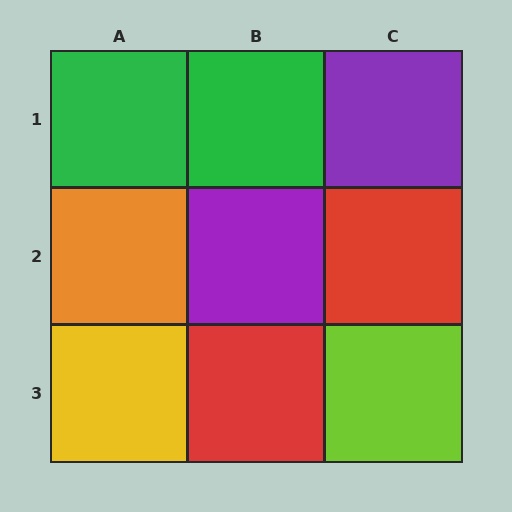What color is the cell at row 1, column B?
Green.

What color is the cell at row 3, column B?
Red.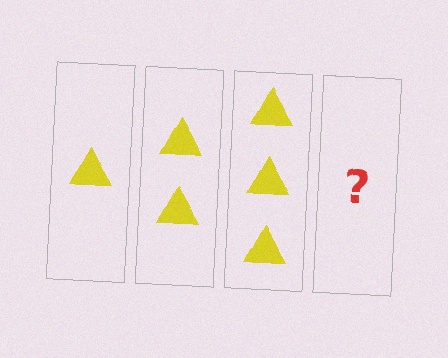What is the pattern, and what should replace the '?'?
The pattern is that each step adds one more triangle. The '?' should be 4 triangles.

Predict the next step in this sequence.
The next step is 4 triangles.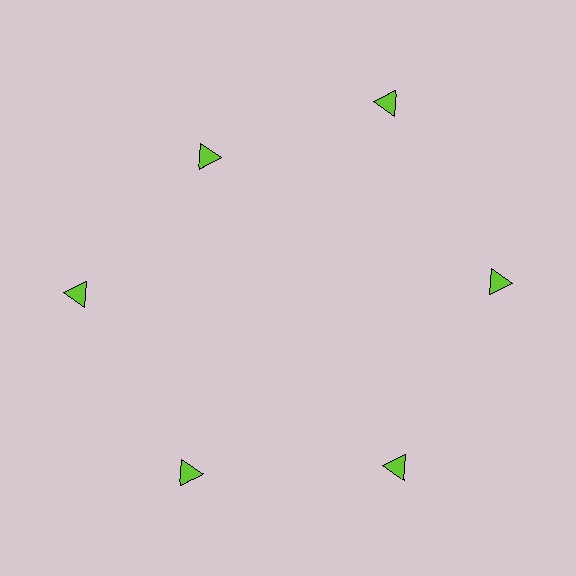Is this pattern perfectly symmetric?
No. The 6 lime triangles are arranged in a ring, but one element near the 11 o'clock position is pulled inward toward the center, breaking the 6-fold rotational symmetry.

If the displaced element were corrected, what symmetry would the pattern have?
It would have 6-fold rotational symmetry — the pattern would map onto itself every 60 degrees.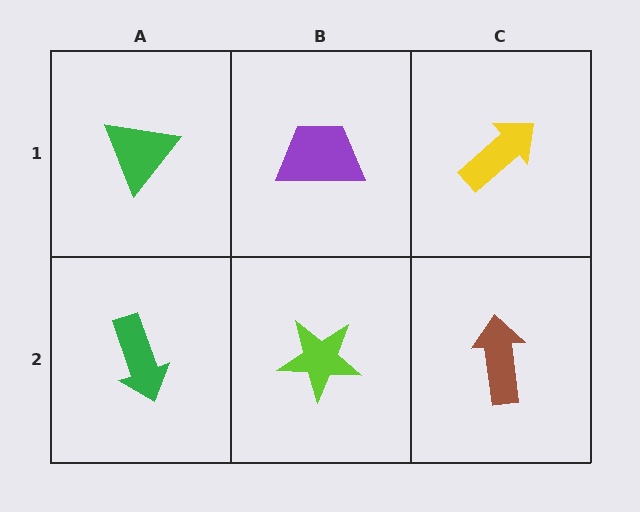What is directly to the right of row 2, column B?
A brown arrow.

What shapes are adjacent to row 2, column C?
A yellow arrow (row 1, column C), a lime star (row 2, column B).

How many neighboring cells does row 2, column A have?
2.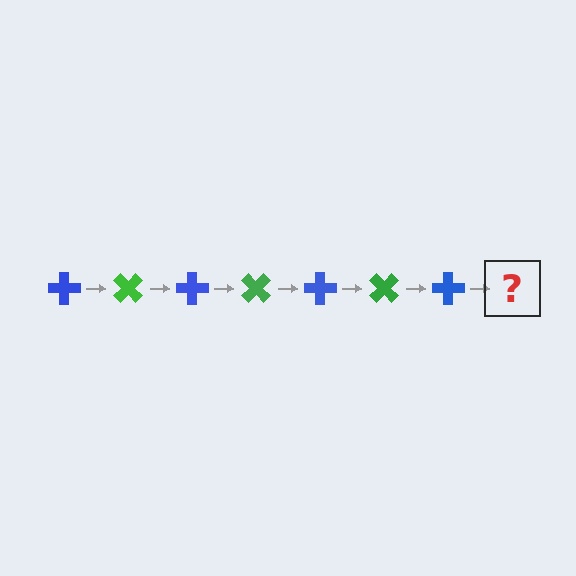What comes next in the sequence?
The next element should be a green cross, rotated 315 degrees from the start.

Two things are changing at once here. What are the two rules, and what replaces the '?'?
The two rules are that it rotates 45 degrees each step and the color cycles through blue and green. The '?' should be a green cross, rotated 315 degrees from the start.